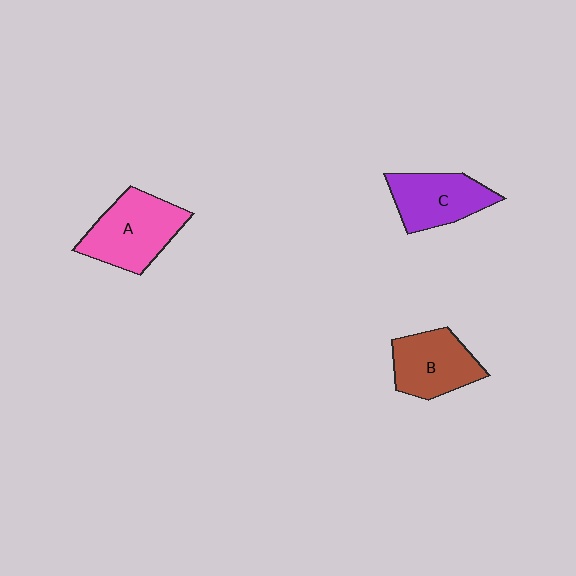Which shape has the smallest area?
Shape C (purple).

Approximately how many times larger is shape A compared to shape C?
Approximately 1.2 times.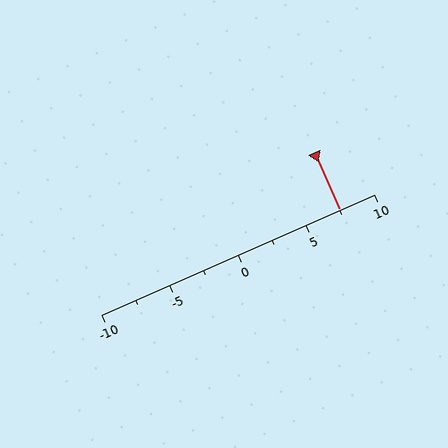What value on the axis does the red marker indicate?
The marker indicates approximately 7.5.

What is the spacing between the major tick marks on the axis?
The major ticks are spaced 5 apart.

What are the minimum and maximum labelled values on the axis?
The axis runs from -10 to 10.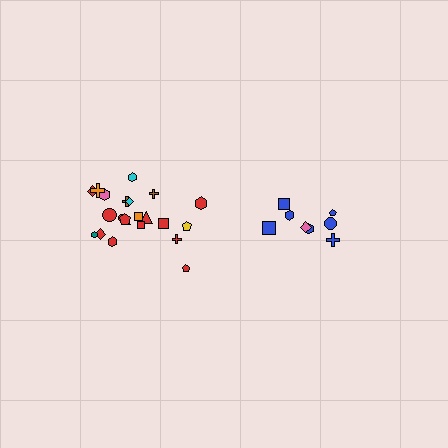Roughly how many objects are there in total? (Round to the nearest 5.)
Roughly 30 objects in total.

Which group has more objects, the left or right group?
The left group.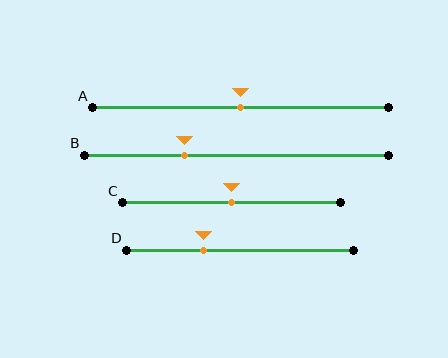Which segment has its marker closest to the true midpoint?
Segment A has its marker closest to the true midpoint.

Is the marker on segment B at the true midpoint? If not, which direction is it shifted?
No, the marker on segment B is shifted to the left by about 17% of the segment length.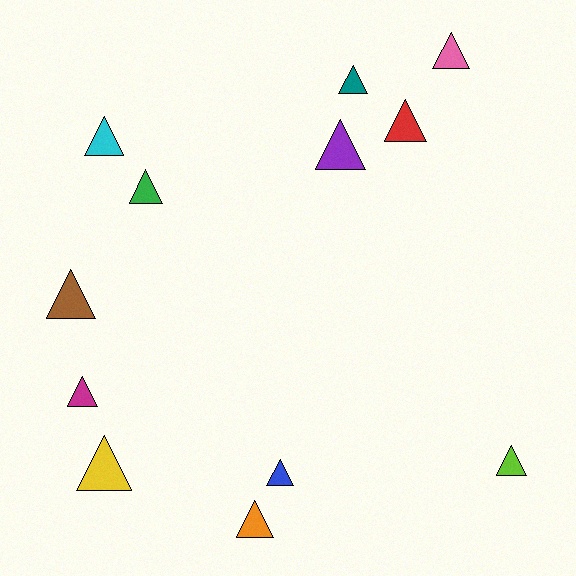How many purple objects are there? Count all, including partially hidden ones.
There is 1 purple object.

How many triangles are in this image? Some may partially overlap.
There are 12 triangles.